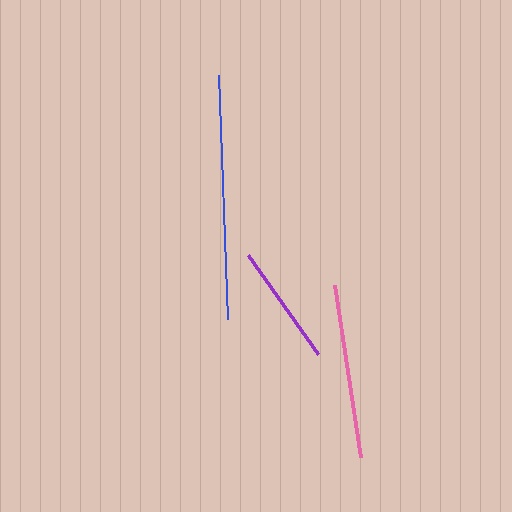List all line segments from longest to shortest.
From longest to shortest: blue, pink, purple.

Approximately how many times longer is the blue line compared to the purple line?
The blue line is approximately 2.0 times the length of the purple line.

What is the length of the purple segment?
The purple segment is approximately 121 pixels long.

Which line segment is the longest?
The blue line is the longest at approximately 245 pixels.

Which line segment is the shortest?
The purple line is the shortest at approximately 121 pixels.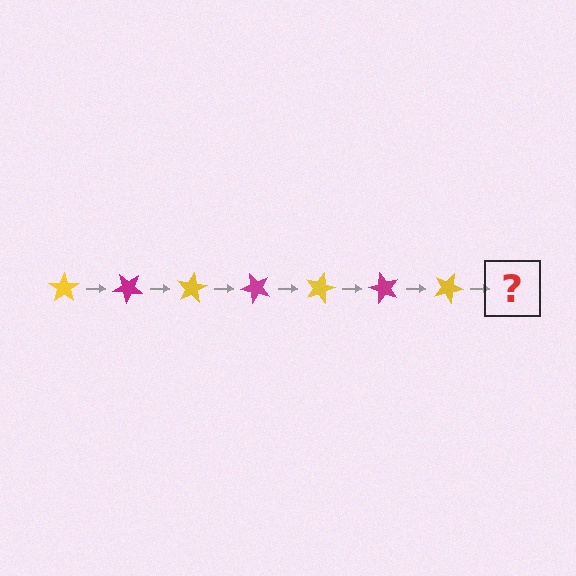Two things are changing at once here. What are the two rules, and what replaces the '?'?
The two rules are that it rotates 40 degrees each step and the color cycles through yellow and magenta. The '?' should be a magenta star, rotated 280 degrees from the start.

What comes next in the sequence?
The next element should be a magenta star, rotated 280 degrees from the start.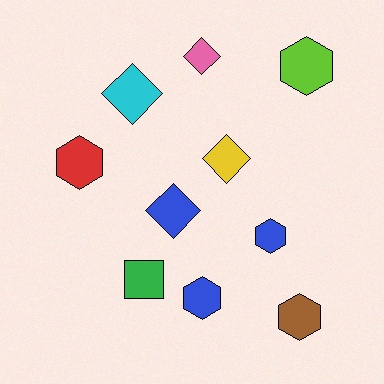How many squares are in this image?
There is 1 square.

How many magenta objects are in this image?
There are no magenta objects.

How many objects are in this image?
There are 10 objects.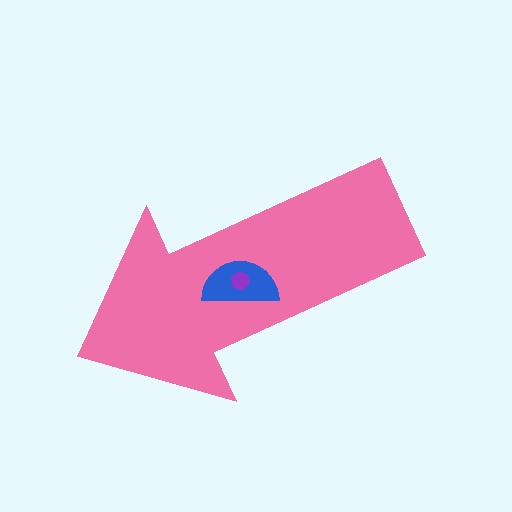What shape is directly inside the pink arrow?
The blue semicircle.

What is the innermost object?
The purple hexagon.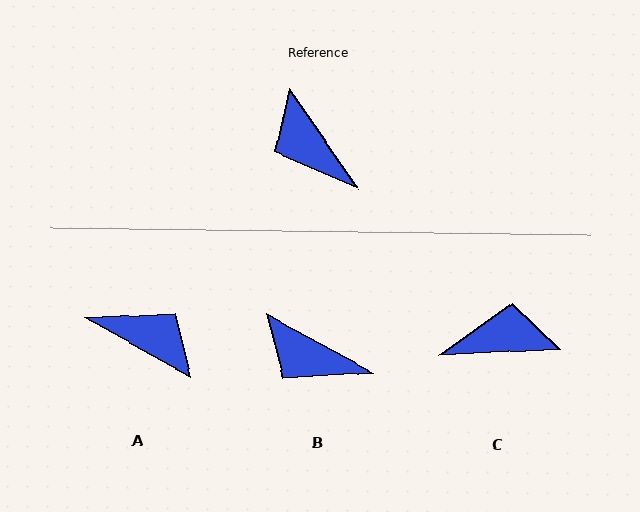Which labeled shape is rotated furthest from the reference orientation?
A, about 154 degrees away.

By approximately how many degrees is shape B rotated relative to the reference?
Approximately 27 degrees counter-clockwise.